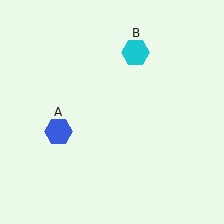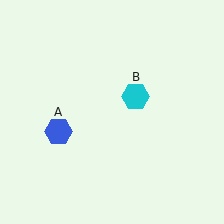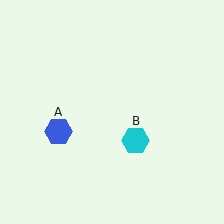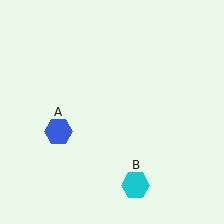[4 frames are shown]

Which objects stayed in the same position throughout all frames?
Blue hexagon (object A) remained stationary.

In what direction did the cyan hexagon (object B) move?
The cyan hexagon (object B) moved down.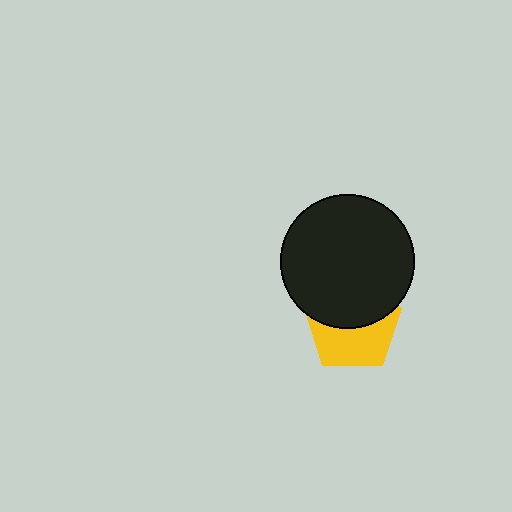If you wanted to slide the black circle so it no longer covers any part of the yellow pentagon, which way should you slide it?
Slide it up — that is the most direct way to separate the two shapes.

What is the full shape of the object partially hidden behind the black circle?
The partially hidden object is a yellow pentagon.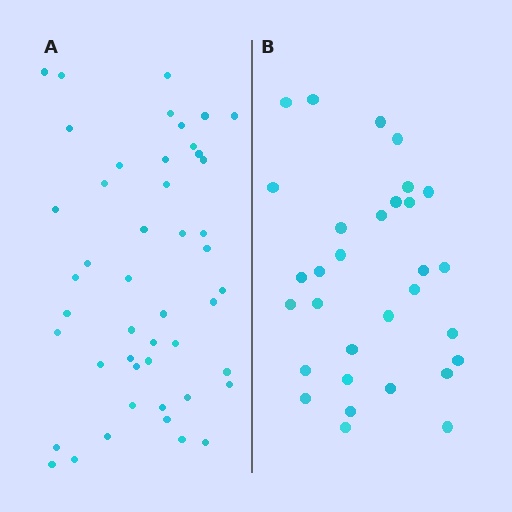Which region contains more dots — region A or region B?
Region A (the left region) has more dots.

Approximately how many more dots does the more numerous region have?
Region A has approximately 15 more dots than region B.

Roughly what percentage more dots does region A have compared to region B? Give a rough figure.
About 50% more.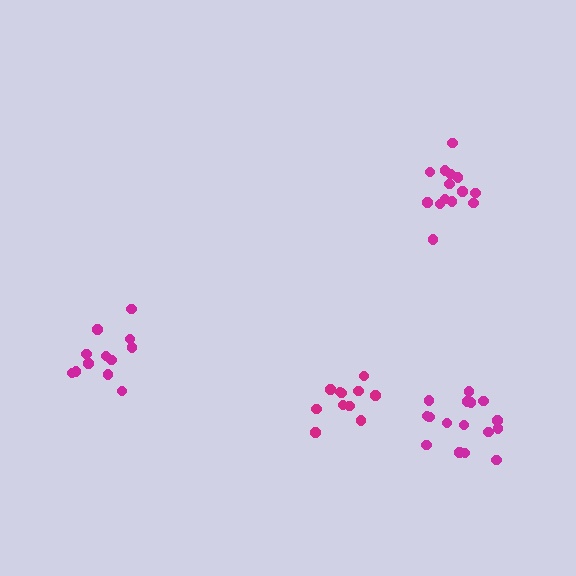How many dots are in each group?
Group 1: 16 dots, Group 2: 14 dots, Group 3: 11 dots, Group 4: 12 dots (53 total).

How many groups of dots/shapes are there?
There are 4 groups.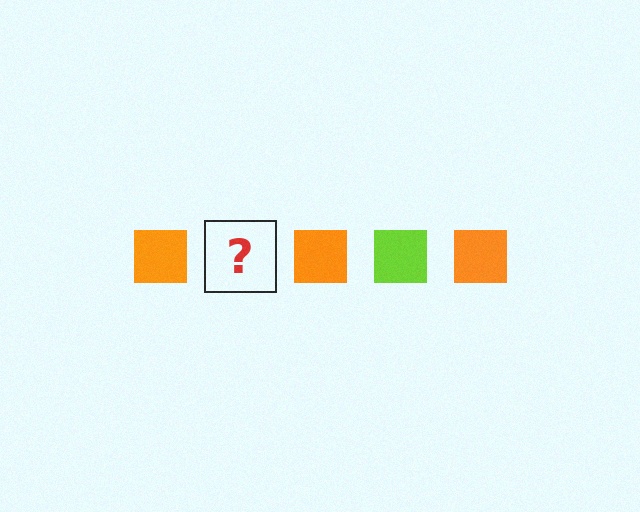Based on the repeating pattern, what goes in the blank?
The blank should be a lime square.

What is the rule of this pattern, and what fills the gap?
The rule is that the pattern cycles through orange, lime squares. The gap should be filled with a lime square.